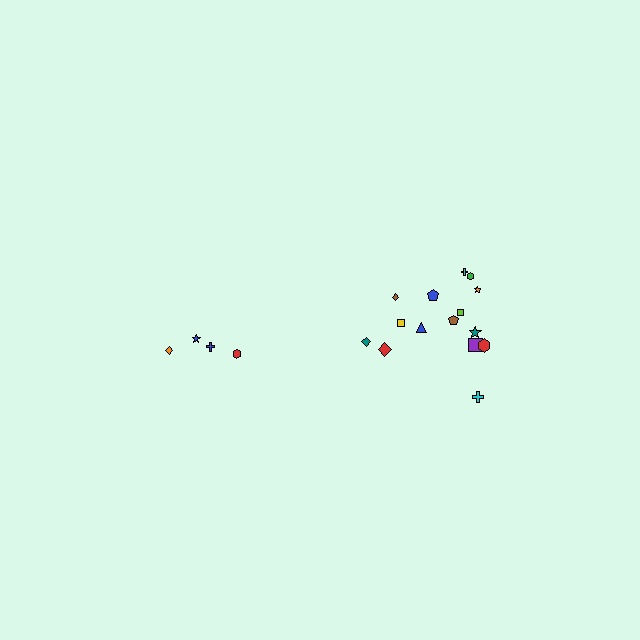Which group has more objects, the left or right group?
The right group.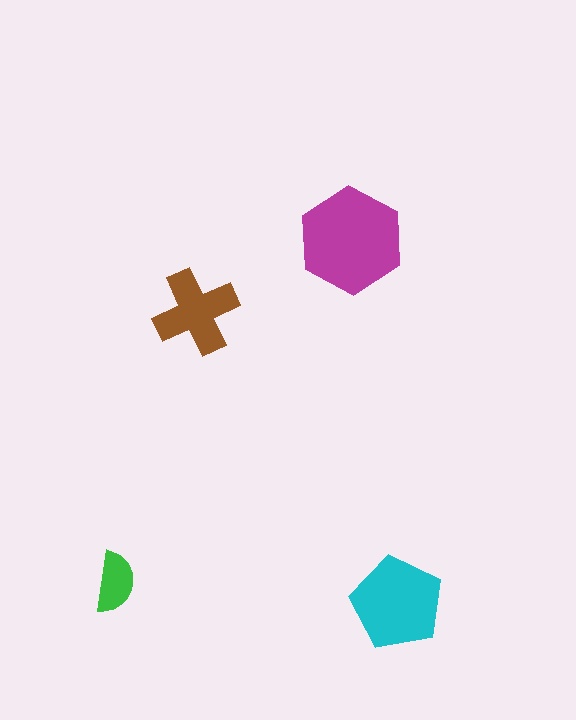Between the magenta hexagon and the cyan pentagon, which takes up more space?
The magenta hexagon.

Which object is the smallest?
The green semicircle.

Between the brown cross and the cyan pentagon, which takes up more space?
The cyan pentagon.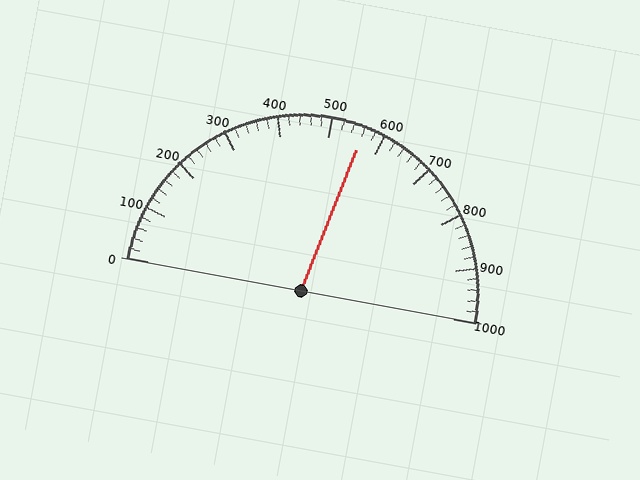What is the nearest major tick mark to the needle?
The nearest major tick mark is 600.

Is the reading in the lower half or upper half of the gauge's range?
The reading is in the upper half of the range (0 to 1000).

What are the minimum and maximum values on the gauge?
The gauge ranges from 0 to 1000.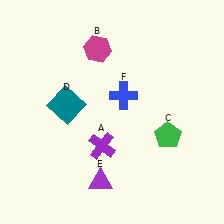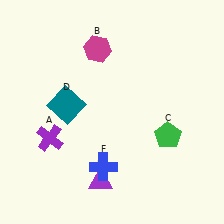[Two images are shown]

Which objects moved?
The objects that moved are: the purple cross (A), the blue cross (F).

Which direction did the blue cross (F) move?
The blue cross (F) moved down.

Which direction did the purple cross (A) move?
The purple cross (A) moved left.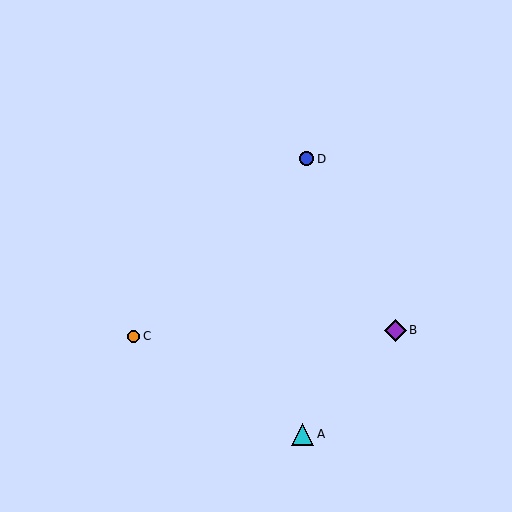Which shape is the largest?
The purple diamond (labeled B) is the largest.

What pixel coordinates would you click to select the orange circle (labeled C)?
Click at (134, 336) to select the orange circle C.